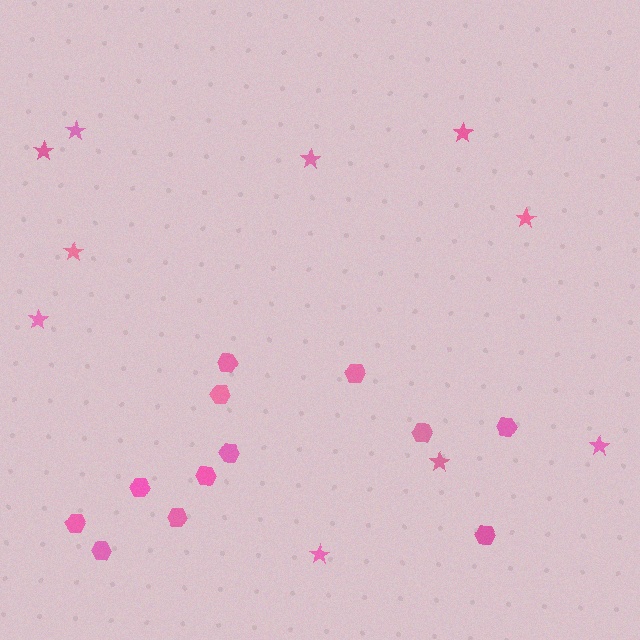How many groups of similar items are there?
There are 2 groups: one group of hexagons (12) and one group of stars (10).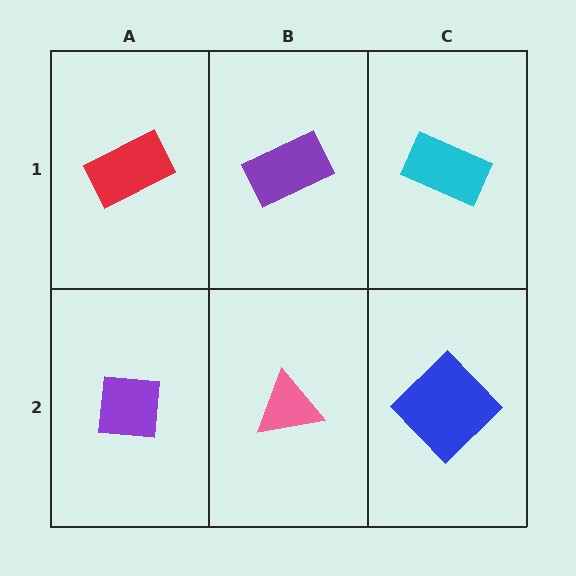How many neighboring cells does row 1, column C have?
2.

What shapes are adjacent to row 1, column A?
A purple square (row 2, column A), a purple rectangle (row 1, column B).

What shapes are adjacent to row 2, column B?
A purple rectangle (row 1, column B), a purple square (row 2, column A), a blue diamond (row 2, column C).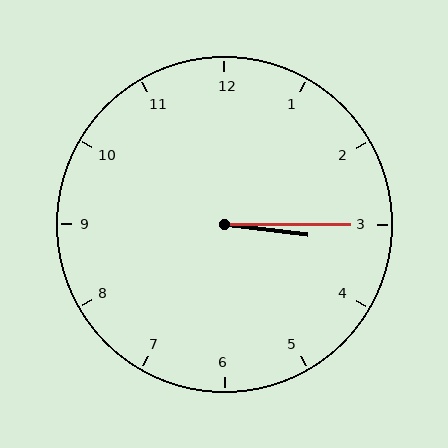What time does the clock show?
3:15.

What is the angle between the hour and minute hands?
Approximately 8 degrees.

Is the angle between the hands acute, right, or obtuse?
It is acute.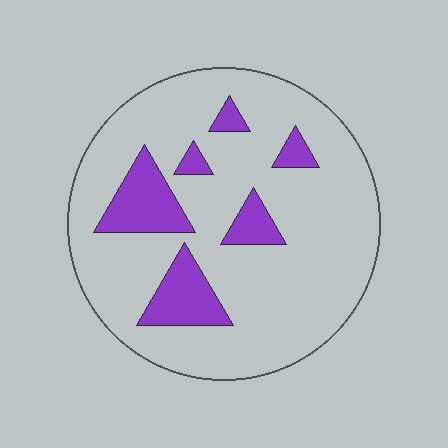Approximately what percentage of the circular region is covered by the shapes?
Approximately 15%.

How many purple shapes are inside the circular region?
6.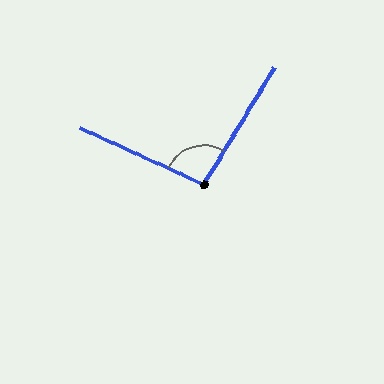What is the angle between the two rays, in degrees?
Approximately 97 degrees.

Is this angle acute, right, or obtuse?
It is obtuse.